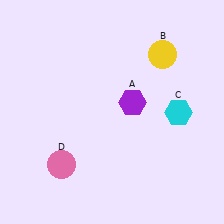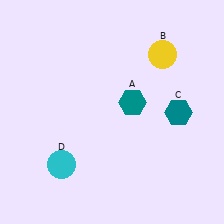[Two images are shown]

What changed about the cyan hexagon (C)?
In Image 1, C is cyan. In Image 2, it changed to teal.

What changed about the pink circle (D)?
In Image 1, D is pink. In Image 2, it changed to cyan.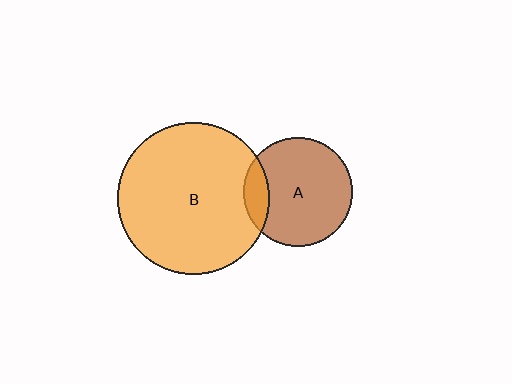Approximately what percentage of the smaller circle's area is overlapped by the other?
Approximately 15%.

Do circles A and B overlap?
Yes.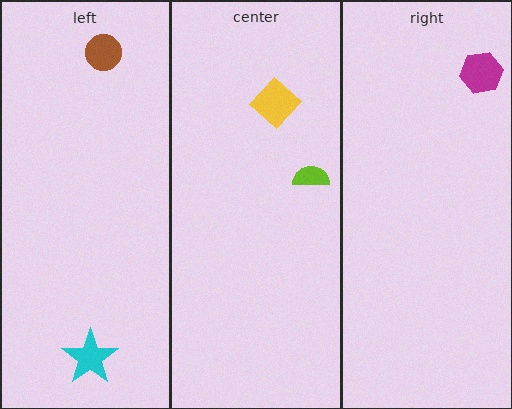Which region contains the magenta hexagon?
The right region.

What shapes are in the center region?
The lime semicircle, the yellow diamond.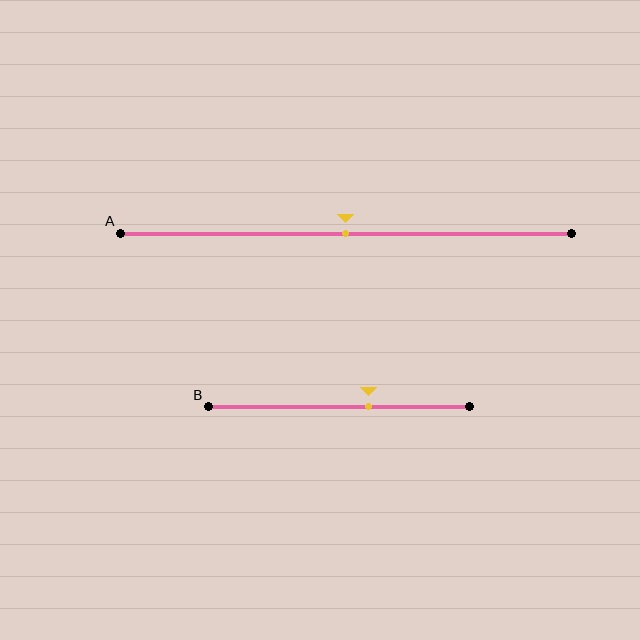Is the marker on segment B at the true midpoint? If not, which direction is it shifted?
No, the marker on segment B is shifted to the right by about 11% of the segment length.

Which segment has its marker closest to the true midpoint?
Segment A has its marker closest to the true midpoint.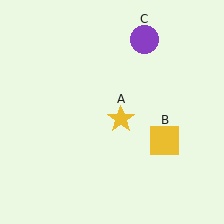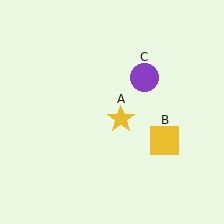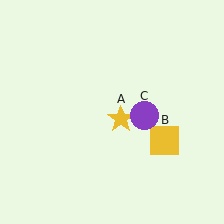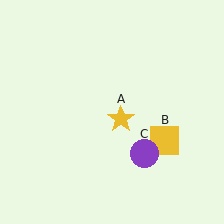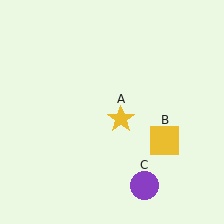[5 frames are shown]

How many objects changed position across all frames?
1 object changed position: purple circle (object C).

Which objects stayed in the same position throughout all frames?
Yellow star (object A) and yellow square (object B) remained stationary.